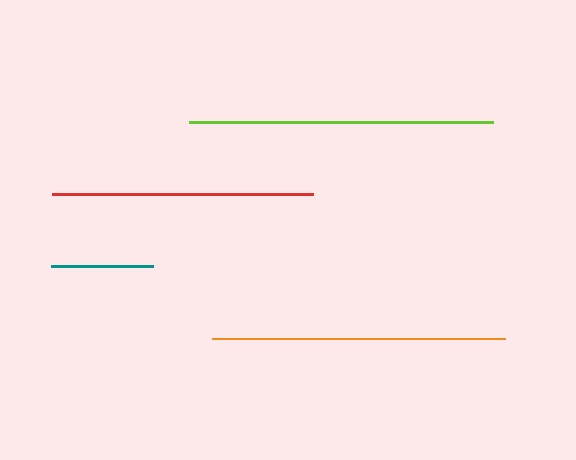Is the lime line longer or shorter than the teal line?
The lime line is longer than the teal line.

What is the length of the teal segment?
The teal segment is approximately 103 pixels long.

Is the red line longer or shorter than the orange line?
The orange line is longer than the red line.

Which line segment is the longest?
The lime line is the longest at approximately 304 pixels.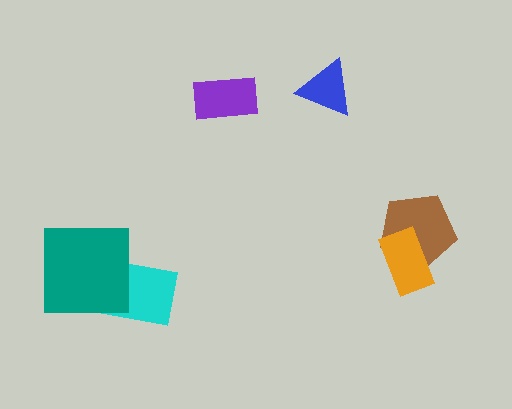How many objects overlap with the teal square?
1 object overlaps with the teal square.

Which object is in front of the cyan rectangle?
The teal square is in front of the cyan rectangle.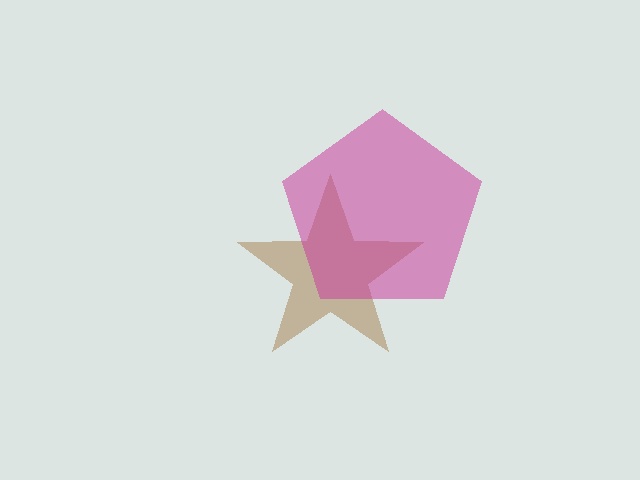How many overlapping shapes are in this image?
There are 2 overlapping shapes in the image.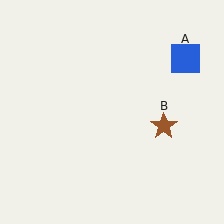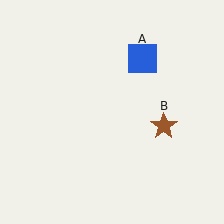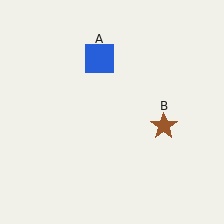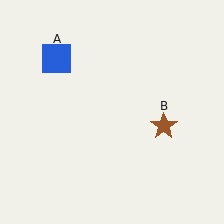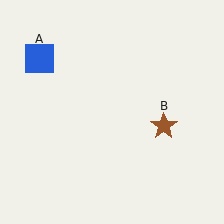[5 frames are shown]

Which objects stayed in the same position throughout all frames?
Brown star (object B) remained stationary.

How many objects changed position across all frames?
1 object changed position: blue square (object A).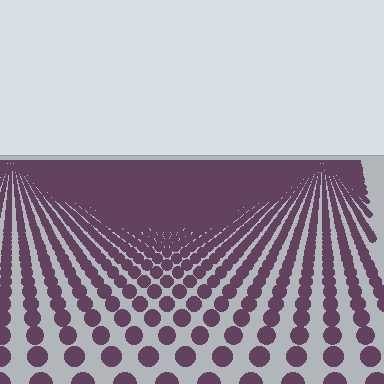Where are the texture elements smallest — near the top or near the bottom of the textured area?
Near the top.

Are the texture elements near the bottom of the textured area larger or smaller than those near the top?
Larger. Near the bottom, elements are closer to the viewer and appear at a bigger on-screen size.